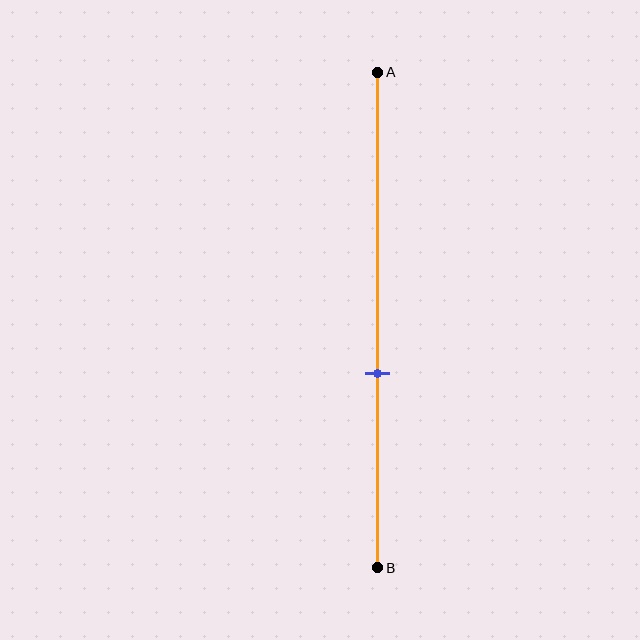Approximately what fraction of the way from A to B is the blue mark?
The blue mark is approximately 60% of the way from A to B.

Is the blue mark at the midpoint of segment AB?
No, the mark is at about 60% from A, not at the 50% midpoint.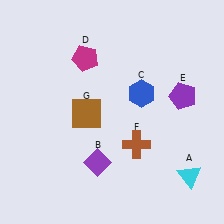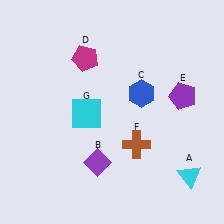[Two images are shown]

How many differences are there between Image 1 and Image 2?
There is 1 difference between the two images.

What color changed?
The square (G) changed from brown in Image 1 to cyan in Image 2.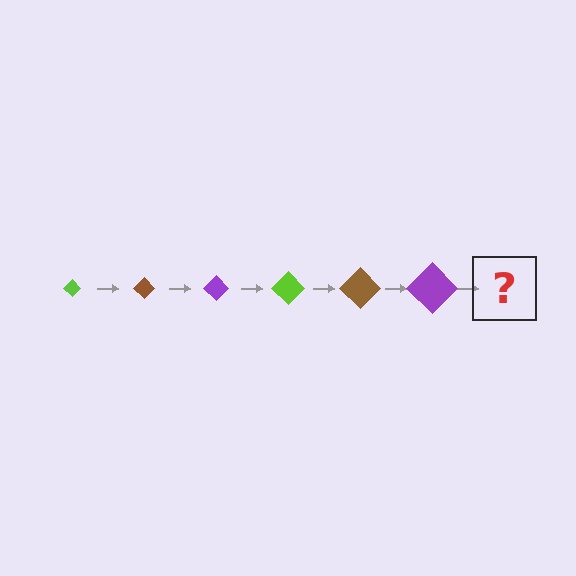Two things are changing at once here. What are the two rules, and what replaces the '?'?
The two rules are that the diamond grows larger each step and the color cycles through lime, brown, and purple. The '?' should be a lime diamond, larger than the previous one.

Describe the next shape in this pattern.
It should be a lime diamond, larger than the previous one.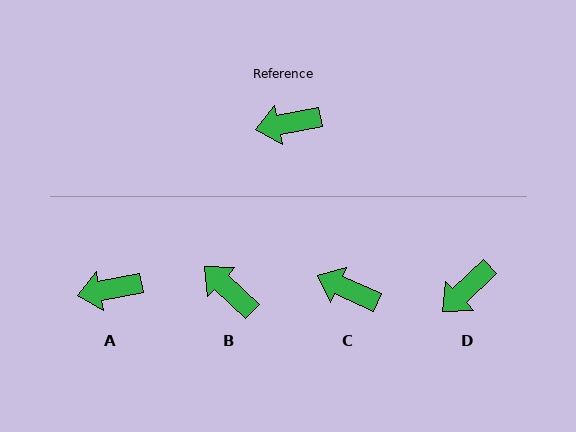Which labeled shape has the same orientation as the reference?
A.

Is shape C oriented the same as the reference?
No, it is off by about 36 degrees.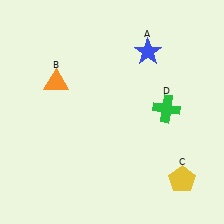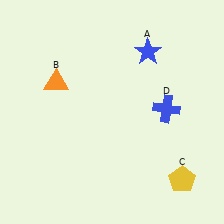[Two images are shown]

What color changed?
The cross (D) changed from green in Image 1 to blue in Image 2.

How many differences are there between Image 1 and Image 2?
There is 1 difference between the two images.